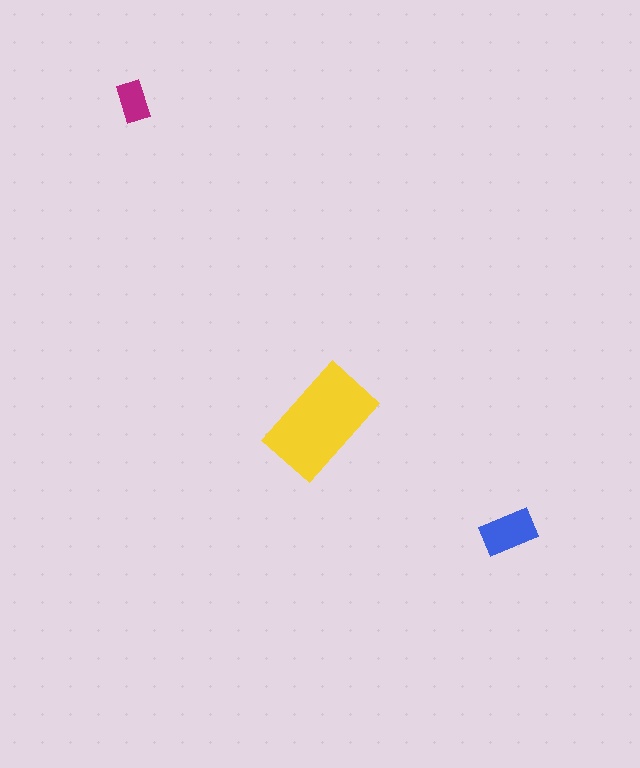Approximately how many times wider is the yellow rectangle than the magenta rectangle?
About 2.5 times wider.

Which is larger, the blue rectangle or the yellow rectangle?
The yellow one.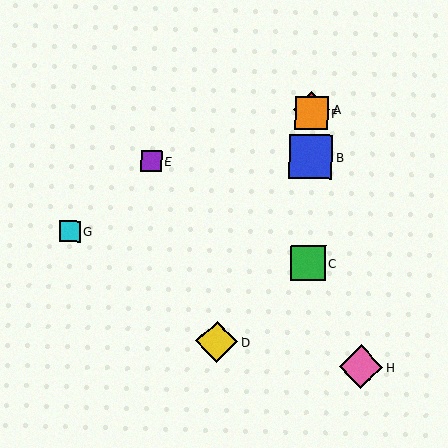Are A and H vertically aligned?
No, A is at x≈312 and H is at x≈361.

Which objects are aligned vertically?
Objects A, B, C, F are aligned vertically.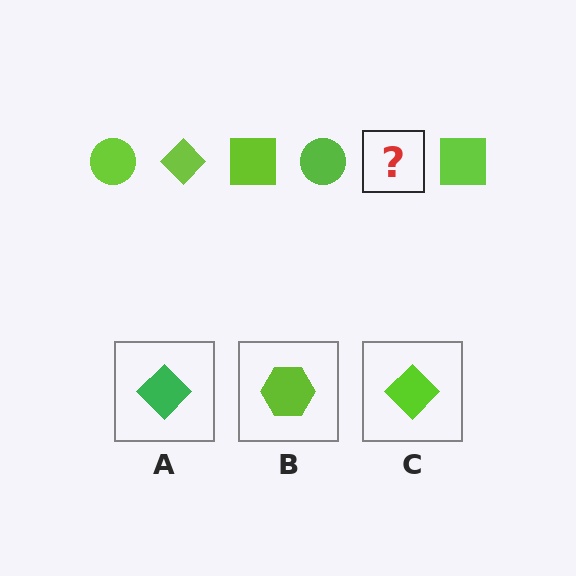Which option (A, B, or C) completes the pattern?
C.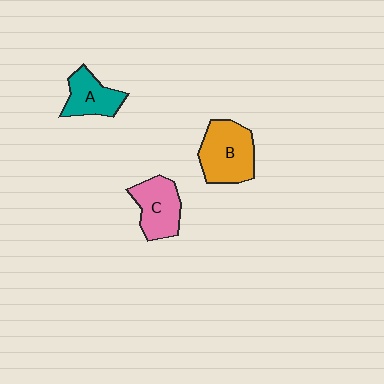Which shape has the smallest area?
Shape A (teal).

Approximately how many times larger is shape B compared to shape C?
Approximately 1.2 times.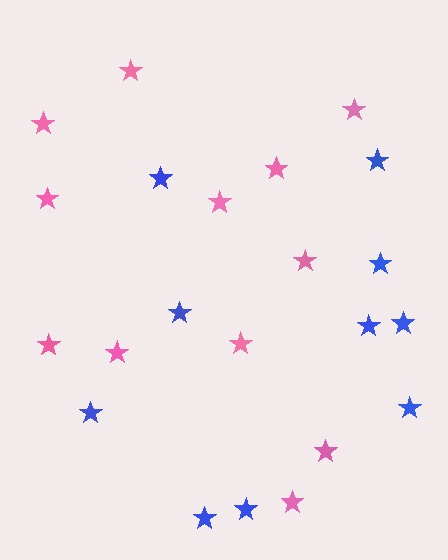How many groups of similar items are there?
There are 2 groups: one group of blue stars (10) and one group of pink stars (12).